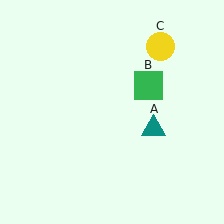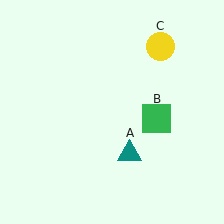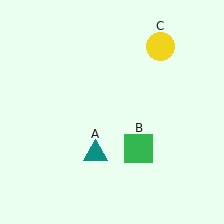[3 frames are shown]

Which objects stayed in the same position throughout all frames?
Yellow circle (object C) remained stationary.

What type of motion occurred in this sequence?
The teal triangle (object A), green square (object B) rotated clockwise around the center of the scene.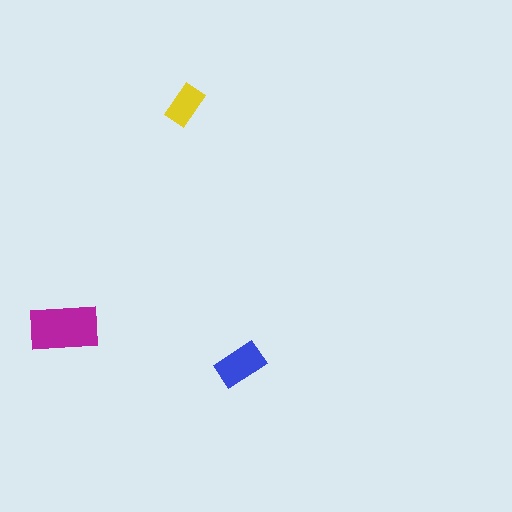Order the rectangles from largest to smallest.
the magenta one, the blue one, the yellow one.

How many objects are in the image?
There are 3 objects in the image.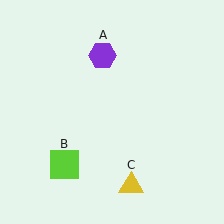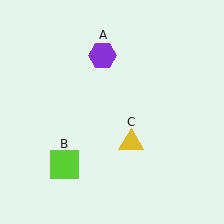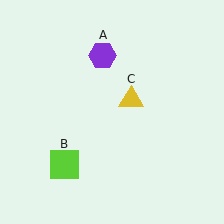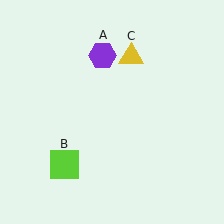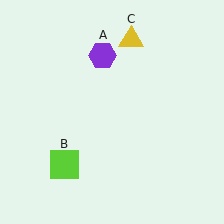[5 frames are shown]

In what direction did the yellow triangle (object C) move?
The yellow triangle (object C) moved up.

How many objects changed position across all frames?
1 object changed position: yellow triangle (object C).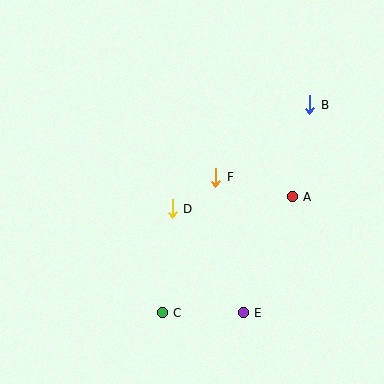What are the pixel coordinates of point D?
Point D is at (172, 209).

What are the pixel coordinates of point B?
Point B is at (310, 105).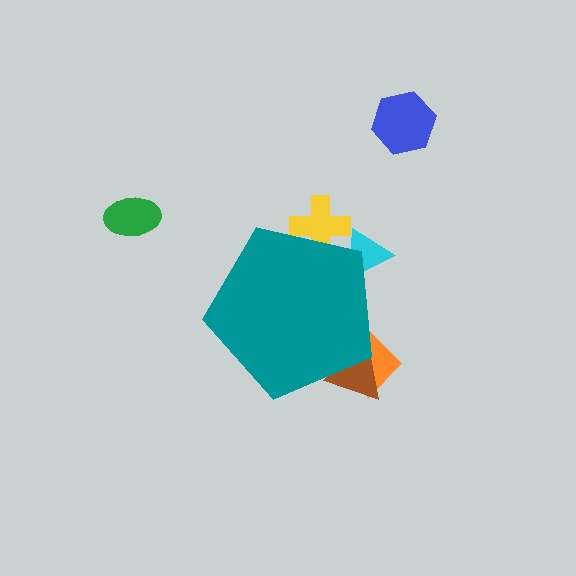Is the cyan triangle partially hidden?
Yes, the cyan triangle is partially hidden behind the teal pentagon.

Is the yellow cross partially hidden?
Yes, the yellow cross is partially hidden behind the teal pentagon.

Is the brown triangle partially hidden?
Yes, the brown triangle is partially hidden behind the teal pentagon.